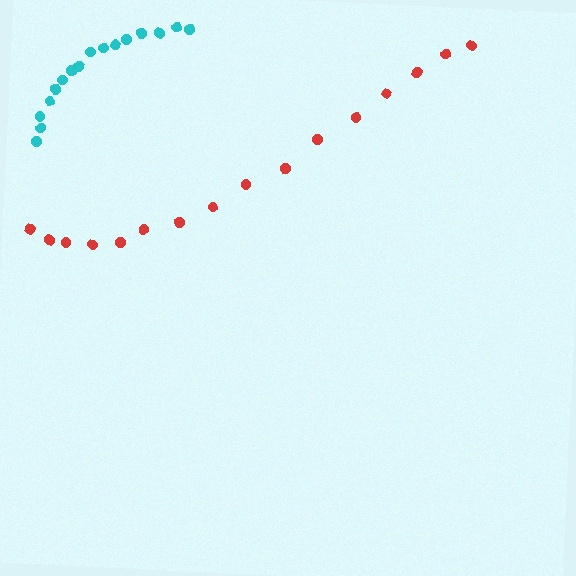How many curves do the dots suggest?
There are 2 distinct paths.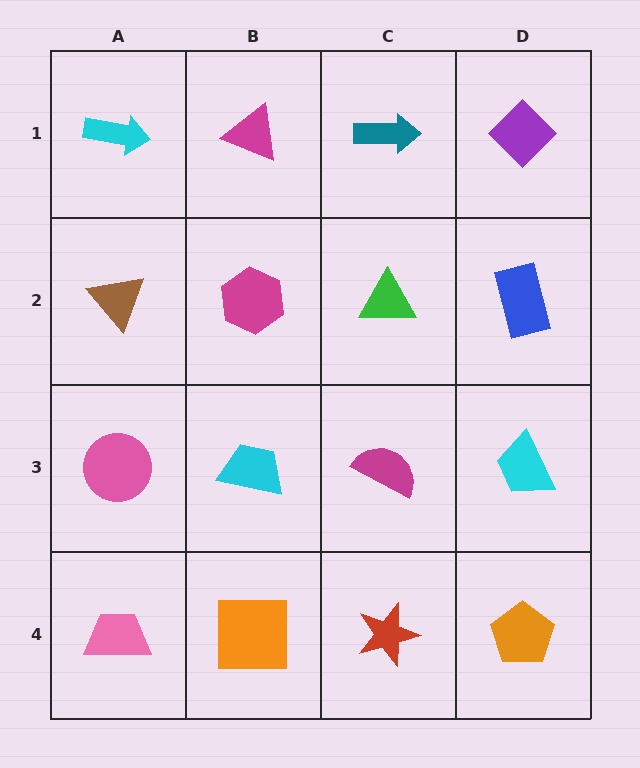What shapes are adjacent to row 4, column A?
A pink circle (row 3, column A), an orange square (row 4, column B).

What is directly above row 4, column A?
A pink circle.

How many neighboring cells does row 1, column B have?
3.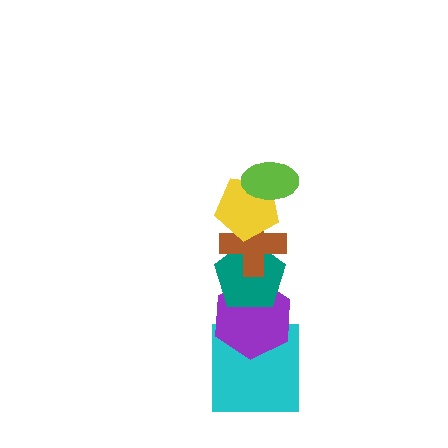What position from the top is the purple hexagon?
The purple hexagon is 5th from the top.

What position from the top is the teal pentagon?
The teal pentagon is 4th from the top.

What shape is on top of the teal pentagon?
The brown cross is on top of the teal pentagon.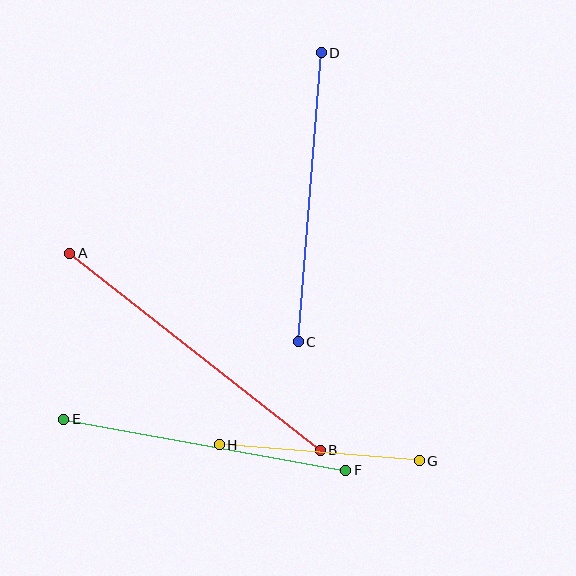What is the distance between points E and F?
The distance is approximately 287 pixels.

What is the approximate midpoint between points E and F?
The midpoint is at approximately (205, 445) pixels.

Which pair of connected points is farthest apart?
Points A and B are farthest apart.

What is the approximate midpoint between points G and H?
The midpoint is at approximately (319, 453) pixels.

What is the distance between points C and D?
The distance is approximately 290 pixels.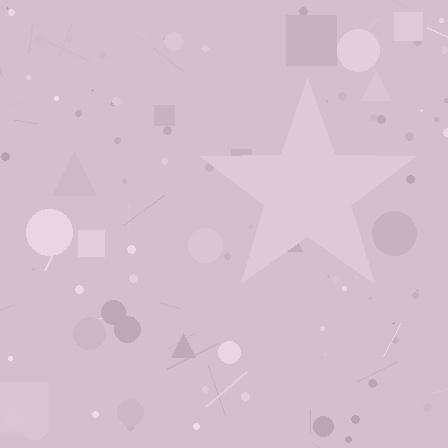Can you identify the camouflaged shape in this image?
The camouflaged shape is a star.